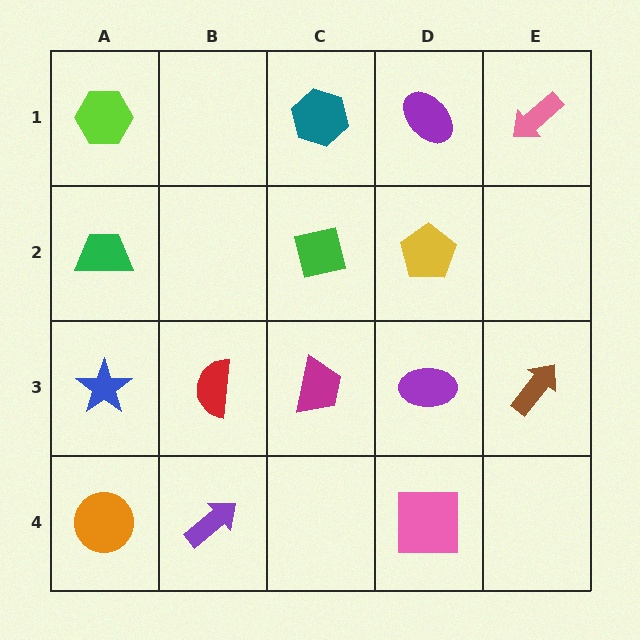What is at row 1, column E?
A pink arrow.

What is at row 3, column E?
A brown arrow.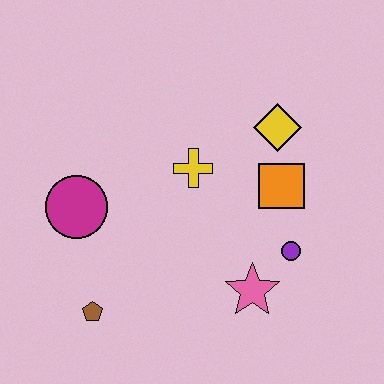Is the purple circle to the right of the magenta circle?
Yes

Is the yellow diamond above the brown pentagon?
Yes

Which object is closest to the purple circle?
The pink star is closest to the purple circle.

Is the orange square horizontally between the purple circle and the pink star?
Yes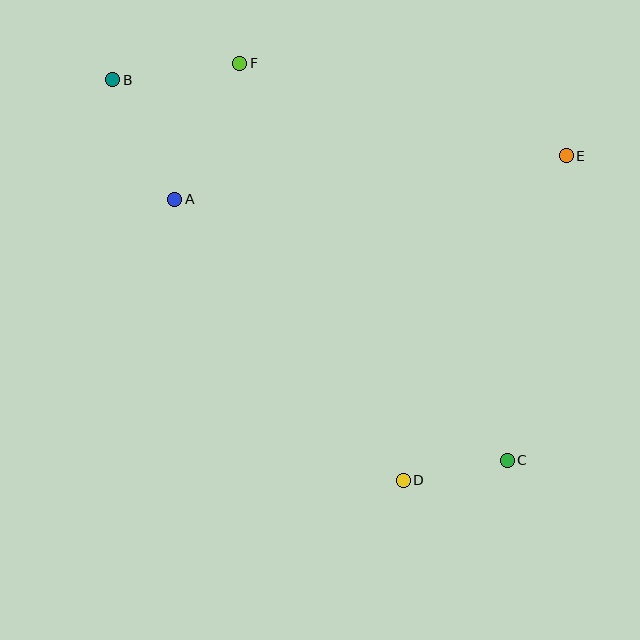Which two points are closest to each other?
Points C and D are closest to each other.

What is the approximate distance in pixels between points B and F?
The distance between B and F is approximately 128 pixels.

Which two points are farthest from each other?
Points B and C are farthest from each other.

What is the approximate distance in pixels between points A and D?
The distance between A and D is approximately 362 pixels.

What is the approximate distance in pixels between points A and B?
The distance between A and B is approximately 135 pixels.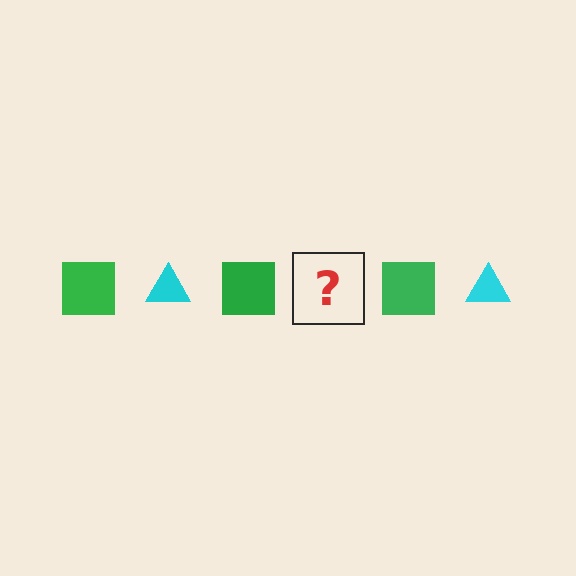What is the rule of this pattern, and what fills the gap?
The rule is that the pattern alternates between green square and cyan triangle. The gap should be filled with a cyan triangle.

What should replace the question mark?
The question mark should be replaced with a cyan triangle.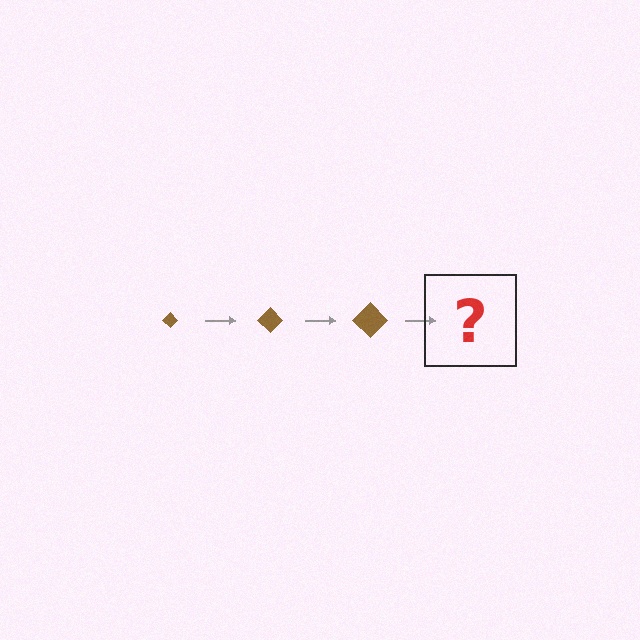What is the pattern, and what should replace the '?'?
The pattern is that the diamond gets progressively larger each step. The '?' should be a brown diamond, larger than the previous one.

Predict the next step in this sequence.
The next step is a brown diamond, larger than the previous one.